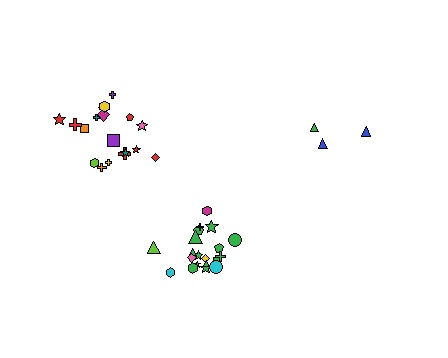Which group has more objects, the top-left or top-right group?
The top-left group.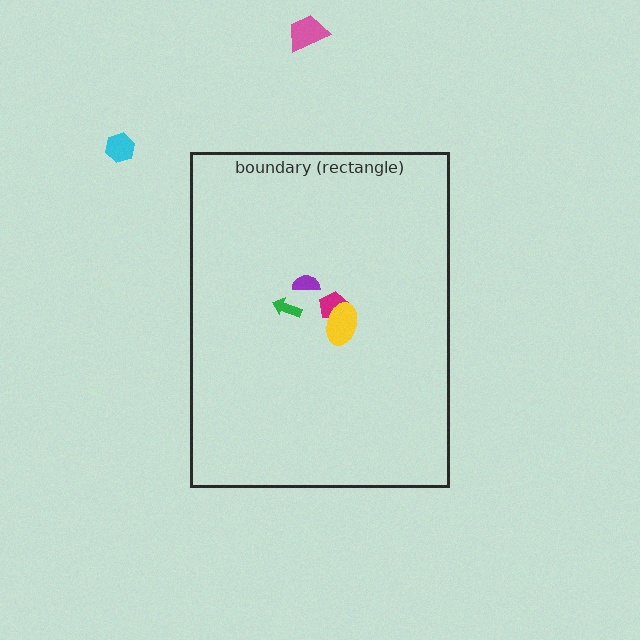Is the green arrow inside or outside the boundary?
Inside.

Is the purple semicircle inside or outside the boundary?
Inside.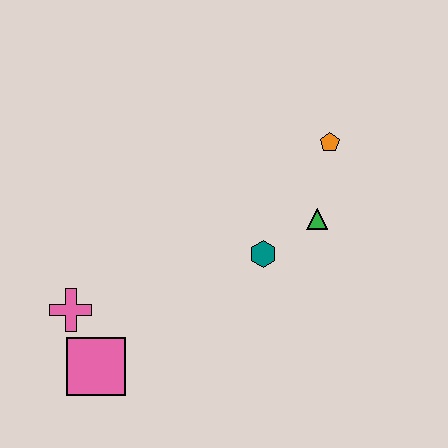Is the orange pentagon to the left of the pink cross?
No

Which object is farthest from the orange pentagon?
The pink square is farthest from the orange pentagon.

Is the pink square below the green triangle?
Yes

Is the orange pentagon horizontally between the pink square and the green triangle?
No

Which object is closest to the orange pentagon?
The green triangle is closest to the orange pentagon.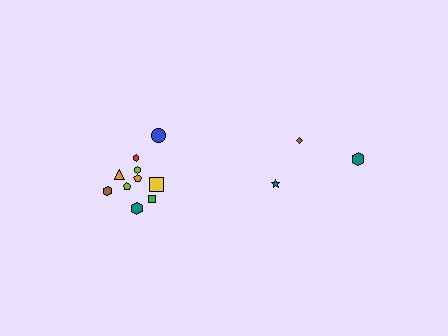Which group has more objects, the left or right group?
The left group.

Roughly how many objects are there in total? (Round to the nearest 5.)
Roughly 15 objects in total.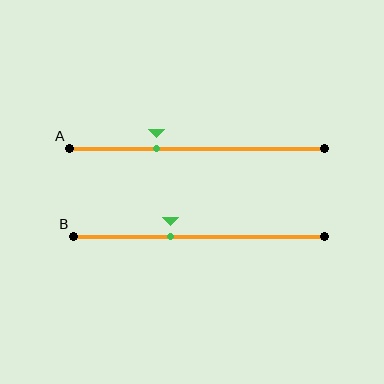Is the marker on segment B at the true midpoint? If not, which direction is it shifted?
No, the marker on segment B is shifted to the left by about 12% of the segment length.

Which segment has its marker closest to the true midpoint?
Segment B has its marker closest to the true midpoint.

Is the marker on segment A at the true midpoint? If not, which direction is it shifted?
No, the marker on segment A is shifted to the left by about 16% of the segment length.